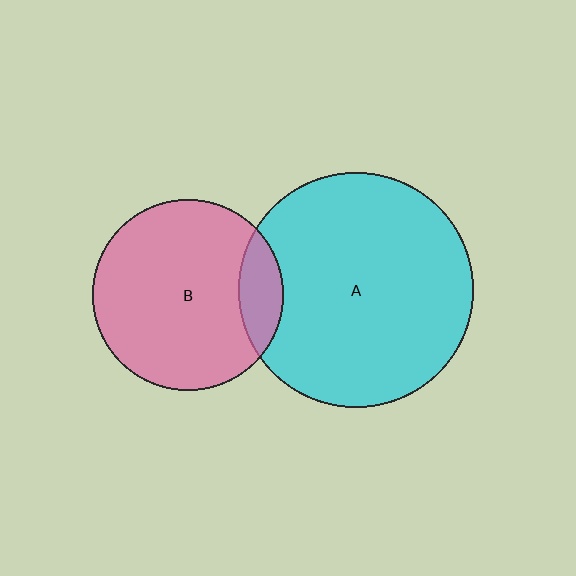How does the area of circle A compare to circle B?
Approximately 1.5 times.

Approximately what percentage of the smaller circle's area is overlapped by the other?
Approximately 15%.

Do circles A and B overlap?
Yes.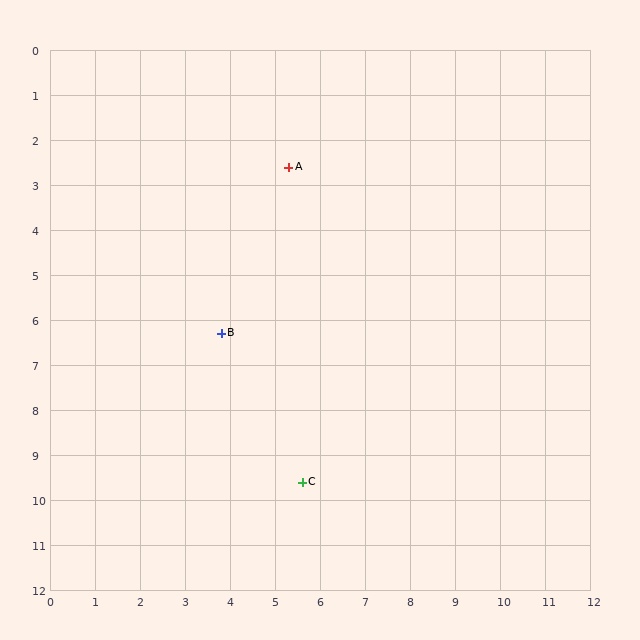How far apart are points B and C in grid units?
Points B and C are about 3.8 grid units apart.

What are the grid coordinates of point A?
Point A is at approximately (5.3, 2.6).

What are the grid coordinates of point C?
Point C is at approximately (5.6, 9.6).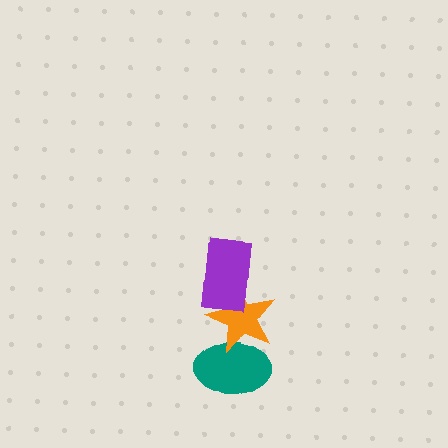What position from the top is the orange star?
The orange star is 2nd from the top.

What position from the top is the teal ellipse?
The teal ellipse is 3rd from the top.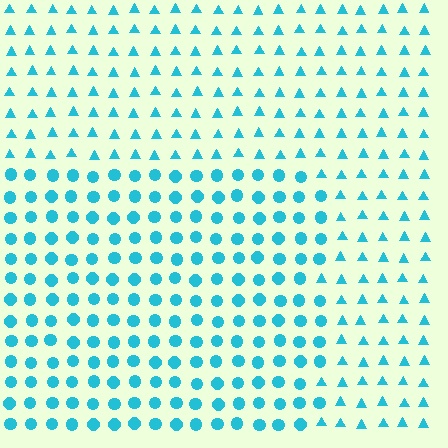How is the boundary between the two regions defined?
The boundary is defined by a change in element shape: circles inside vs. triangles outside. All elements share the same color and spacing.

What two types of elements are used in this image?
The image uses circles inside the rectangle region and triangles outside it.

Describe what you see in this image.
The image is filled with small cyan elements arranged in a uniform grid. A rectangle-shaped region contains circles, while the surrounding area contains triangles. The boundary is defined purely by the change in element shape.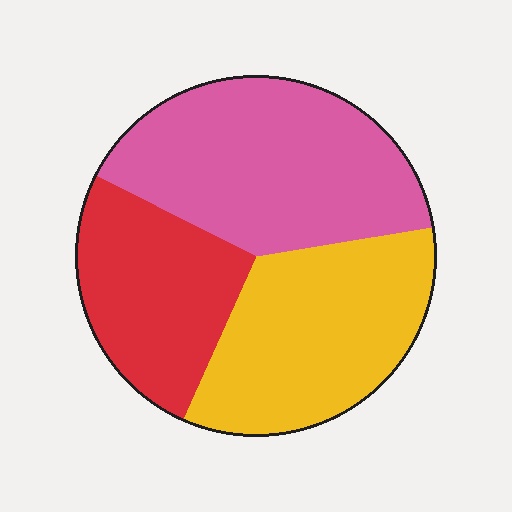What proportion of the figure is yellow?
Yellow covers 34% of the figure.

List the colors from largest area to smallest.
From largest to smallest: pink, yellow, red.